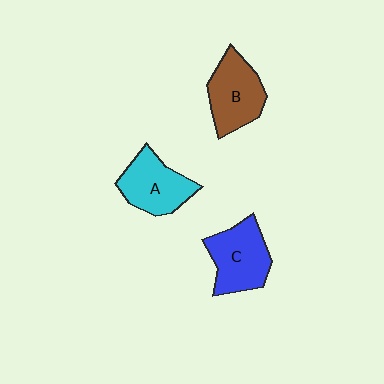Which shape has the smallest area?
Shape A (cyan).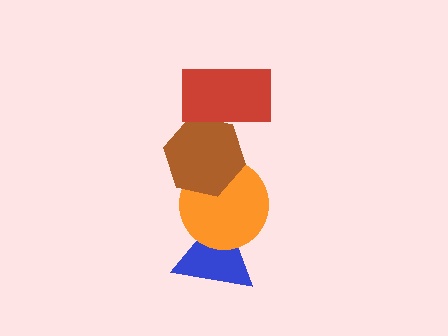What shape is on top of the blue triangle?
The orange circle is on top of the blue triangle.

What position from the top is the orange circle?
The orange circle is 3rd from the top.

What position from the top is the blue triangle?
The blue triangle is 4th from the top.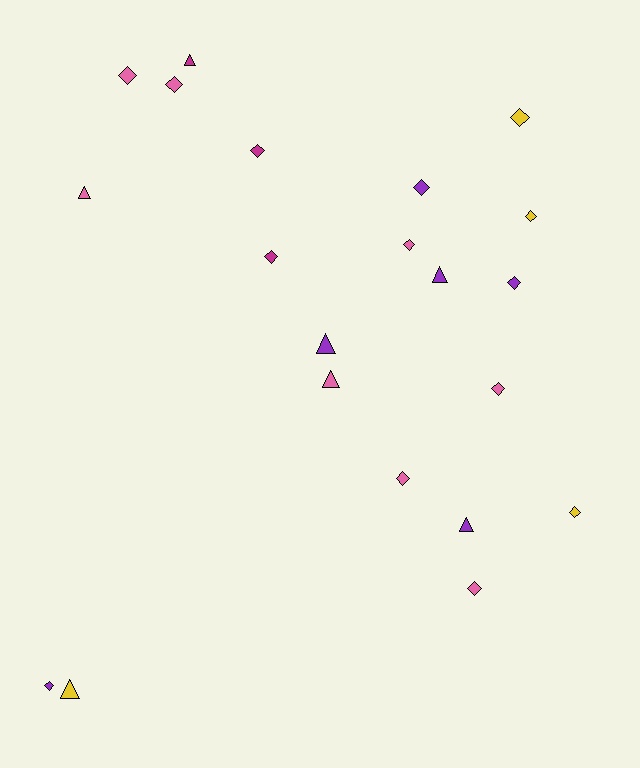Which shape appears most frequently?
Diamond, with 14 objects.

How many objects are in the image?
There are 21 objects.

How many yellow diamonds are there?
There are 3 yellow diamonds.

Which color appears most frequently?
Pink, with 8 objects.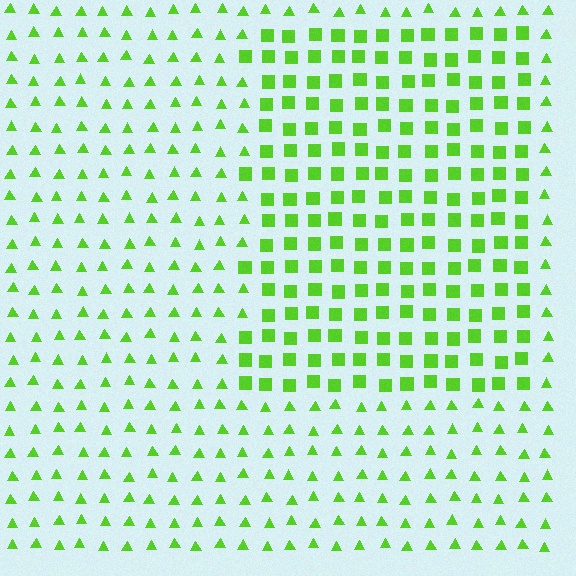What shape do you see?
I see a rectangle.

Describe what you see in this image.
The image is filled with small lime elements arranged in a uniform grid. A rectangle-shaped region contains squares, while the surrounding area contains triangles. The boundary is defined purely by the change in element shape.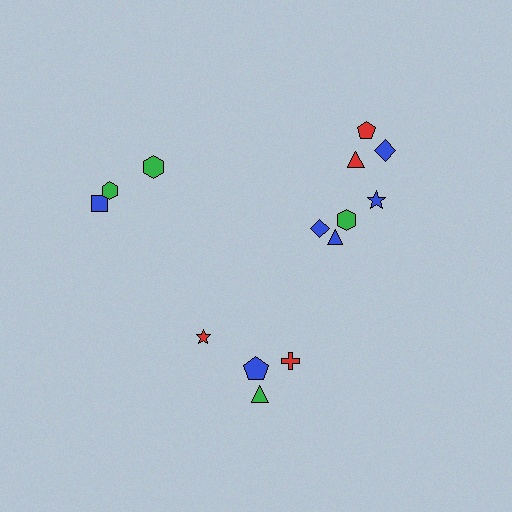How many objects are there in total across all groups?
There are 14 objects.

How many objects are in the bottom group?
There are 4 objects.